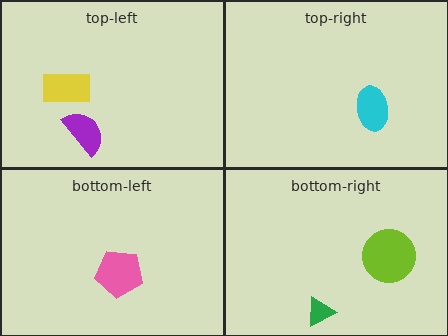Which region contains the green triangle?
The bottom-right region.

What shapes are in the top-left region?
The purple semicircle, the yellow rectangle.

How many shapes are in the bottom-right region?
2.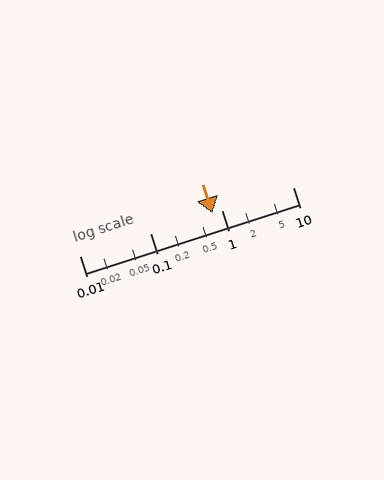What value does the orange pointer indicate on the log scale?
The pointer indicates approximately 0.73.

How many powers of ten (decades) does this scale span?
The scale spans 3 decades, from 0.01 to 10.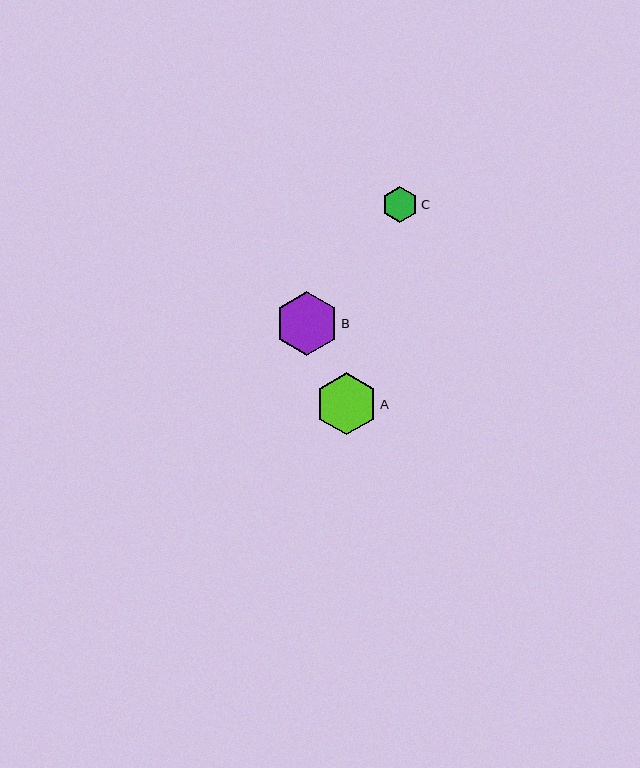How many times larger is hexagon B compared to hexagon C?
Hexagon B is approximately 1.8 times the size of hexagon C.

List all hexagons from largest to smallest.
From largest to smallest: B, A, C.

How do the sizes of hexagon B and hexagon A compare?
Hexagon B and hexagon A are approximately the same size.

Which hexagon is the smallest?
Hexagon C is the smallest with a size of approximately 36 pixels.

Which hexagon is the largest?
Hexagon B is the largest with a size of approximately 63 pixels.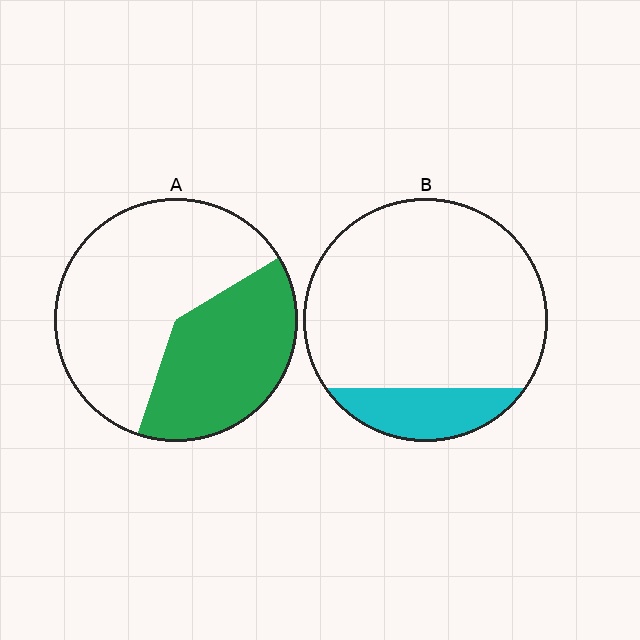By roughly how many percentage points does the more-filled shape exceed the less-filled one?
By roughly 25 percentage points (A over B).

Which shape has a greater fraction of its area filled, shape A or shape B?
Shape A.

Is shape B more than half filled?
No.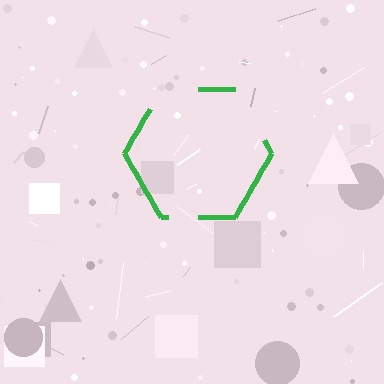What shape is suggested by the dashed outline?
The dashed outline suggests a hexagon.